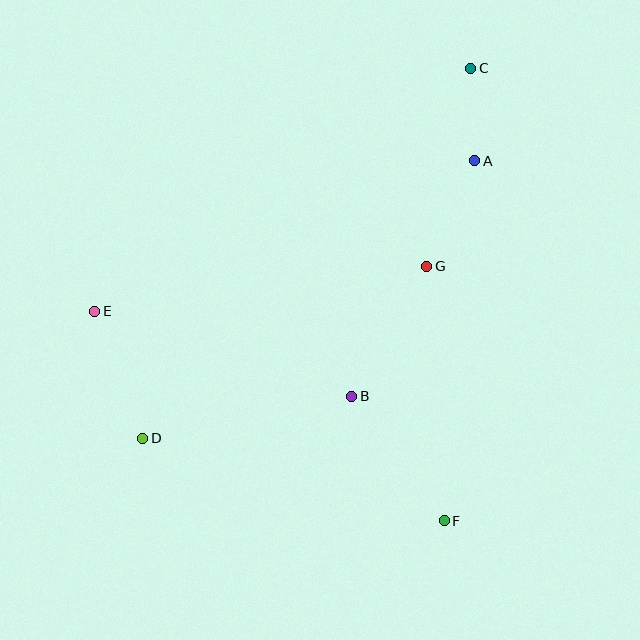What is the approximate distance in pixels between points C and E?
The distance between C and E is approximately 447 pixels.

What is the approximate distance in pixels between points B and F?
The distance between B and F is approximately 155 pixels.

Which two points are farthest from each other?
Points C and D are farthest from each other.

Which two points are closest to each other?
Points A and C are closest to each other.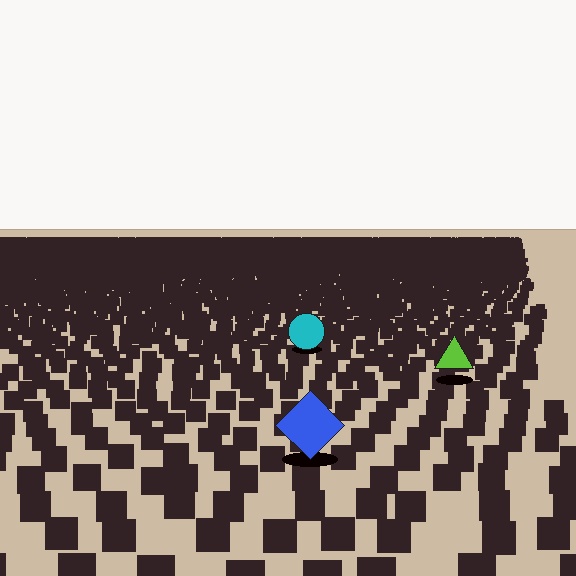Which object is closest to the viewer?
The blue diamond is closest. The texture marks near it are larger and more spread out.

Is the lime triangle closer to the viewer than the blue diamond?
No. The blue diamond is closer — you can tell from the texture gradient: the ground texture is coarser near it.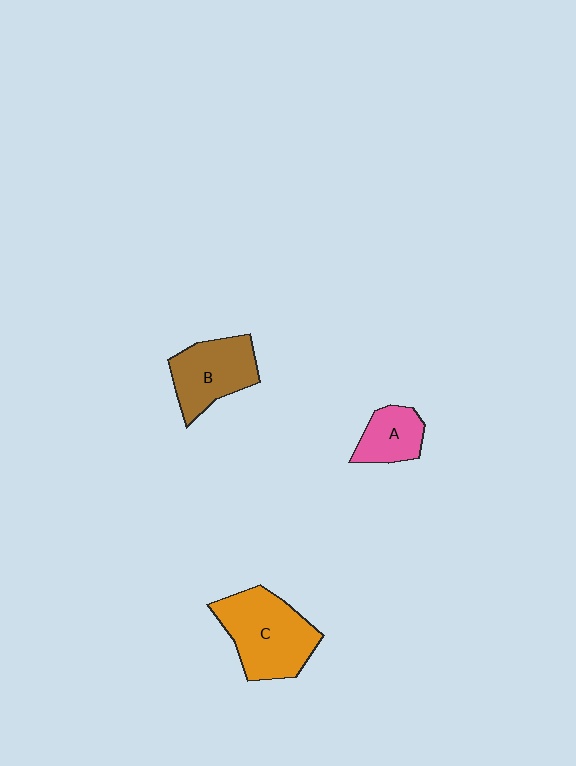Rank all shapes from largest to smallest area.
From largest to smallest: C (orange), B (brown), A (pink).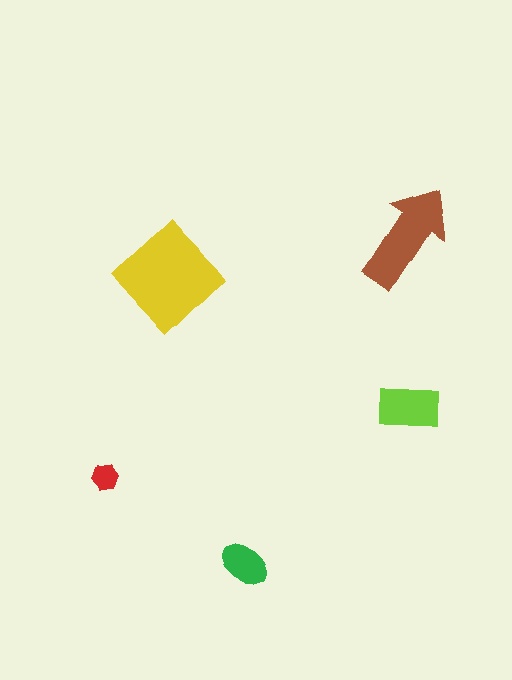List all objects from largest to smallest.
The yellow diamond, the brown arrow, the lime rectangle, the green ellipse, the red hexagon.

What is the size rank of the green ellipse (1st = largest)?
4th.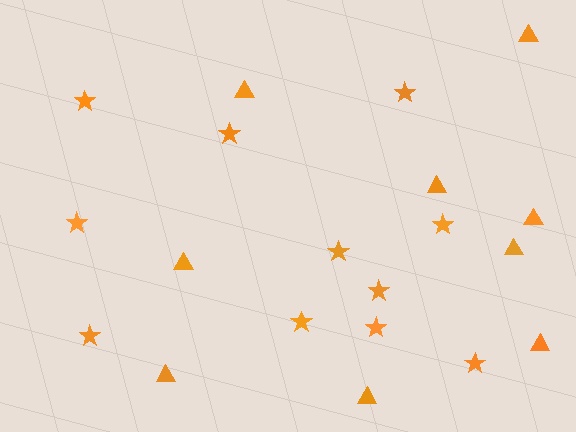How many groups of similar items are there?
There are 2 groups: one group of stars (11) and one group of triangles (9).